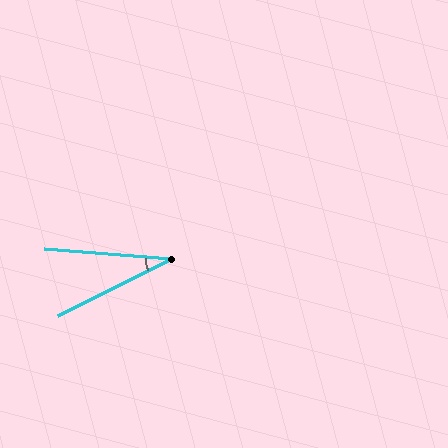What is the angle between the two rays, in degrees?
Approximately 31 degrees.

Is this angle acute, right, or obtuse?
It is acute.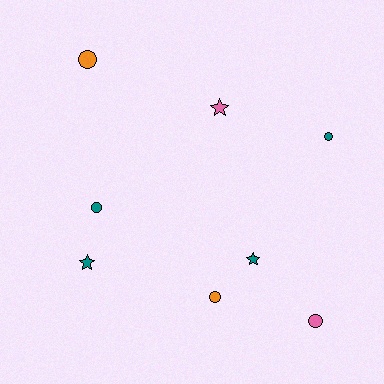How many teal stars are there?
There are 2 teal stars.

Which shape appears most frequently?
Circle, with 5 objects.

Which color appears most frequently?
Teal, with 4 objects.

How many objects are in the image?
There are 8 objects.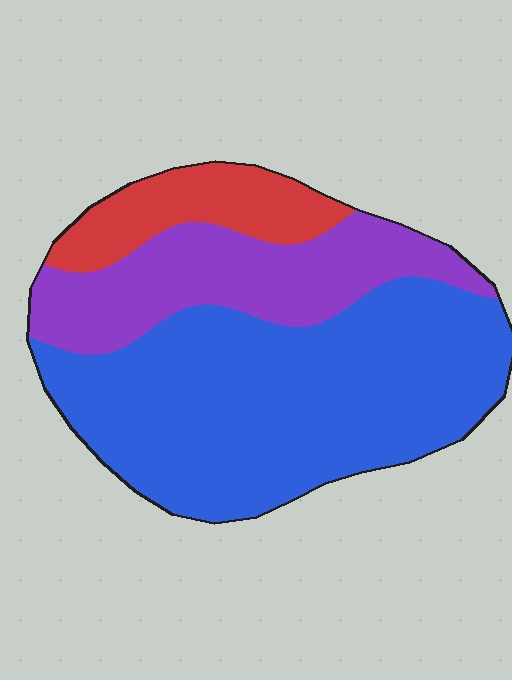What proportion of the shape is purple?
Purple takes up about one quarter (1/4) of the shape.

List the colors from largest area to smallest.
From largest to smallest: blue, purple, red.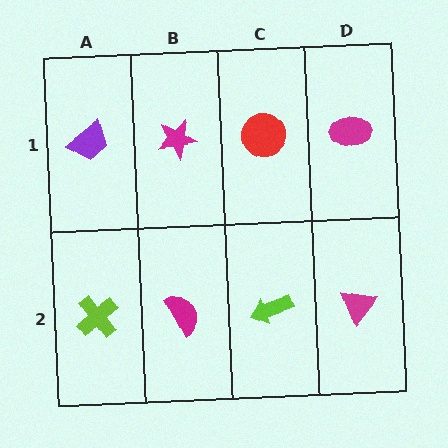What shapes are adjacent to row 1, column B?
A magenta semicircle (row 2, column B), a purple trapezoid (row 1, column A), a red circle (row 1, column C).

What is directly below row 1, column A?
A lime cross.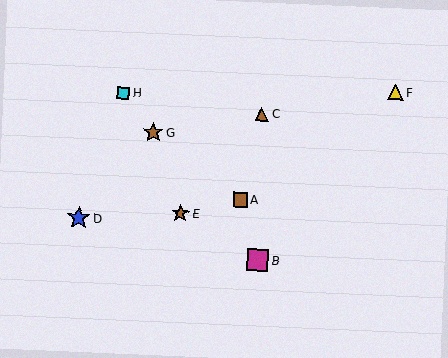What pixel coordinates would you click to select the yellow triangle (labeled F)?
Click at (395, 92) to select the yellow triangle F.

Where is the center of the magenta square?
The center of the magenta square is at (258, 260).